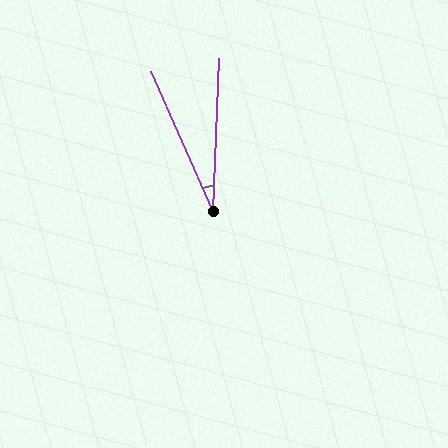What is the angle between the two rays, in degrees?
Approximately 26 degrees.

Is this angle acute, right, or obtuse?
It is acute.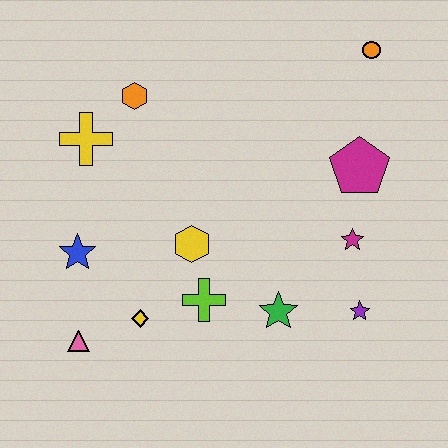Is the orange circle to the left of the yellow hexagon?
No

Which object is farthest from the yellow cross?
The purple star is farthest from the yellow cross.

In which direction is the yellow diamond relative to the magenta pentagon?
The yellow diamond is to the left of the magenta pentagon.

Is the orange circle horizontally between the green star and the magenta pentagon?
No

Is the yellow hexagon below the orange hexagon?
Yes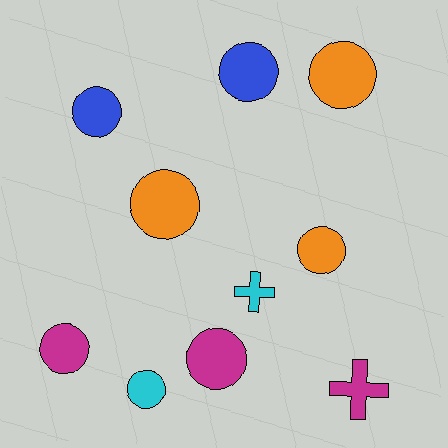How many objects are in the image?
There are 10 objects.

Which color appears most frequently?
Magenta, with 3 objects.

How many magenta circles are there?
There are 2 magenta circles.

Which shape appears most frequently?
Circle, with 8 objects.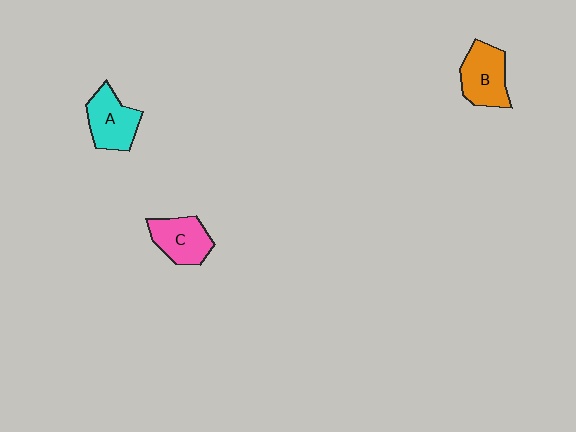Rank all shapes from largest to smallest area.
From largest to smallest: B (orange), A (cyan), C (pink).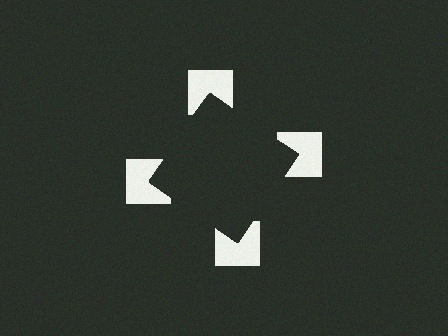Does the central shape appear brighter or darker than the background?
It typically appears slightly darker than the background, even though no actual brightness change is drawn.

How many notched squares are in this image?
There are 4 — one at each vertex of the illusory square.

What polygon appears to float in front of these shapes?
An illusory square — its edges are inferred from the aligned wedge cuts in the notched squares, not physically drawn.